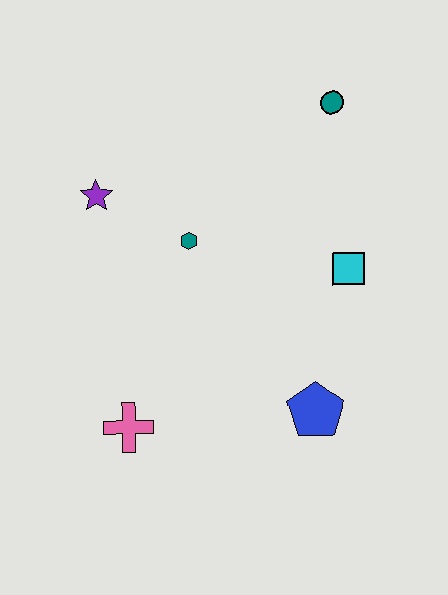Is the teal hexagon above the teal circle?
No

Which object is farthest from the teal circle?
The pink cross is farthest from the teal circle.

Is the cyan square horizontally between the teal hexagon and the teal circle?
No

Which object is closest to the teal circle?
The cyan square is closest to the teal circle.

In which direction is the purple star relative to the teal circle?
The purple star is to the left of the teal circle.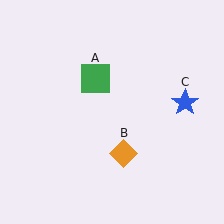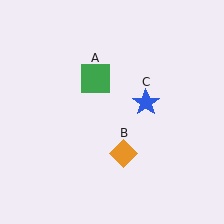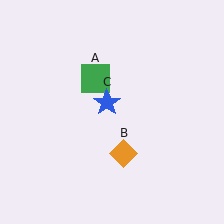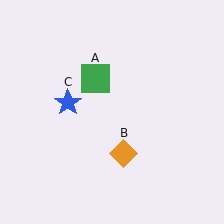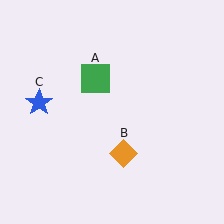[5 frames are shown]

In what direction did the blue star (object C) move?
The blue star (object C) moved left.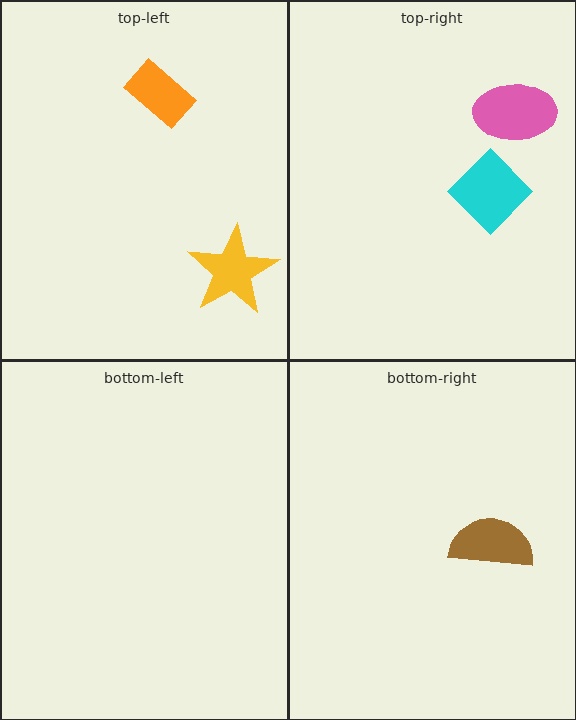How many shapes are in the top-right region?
2.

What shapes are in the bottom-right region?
The brown semicircle.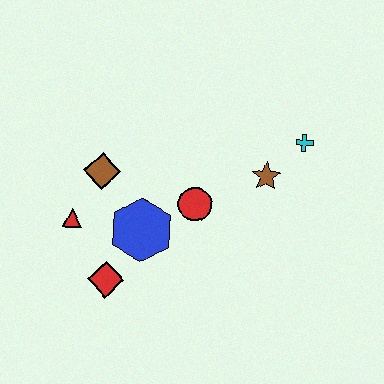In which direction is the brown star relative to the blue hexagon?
The brown star is to the right of the blue hexagon.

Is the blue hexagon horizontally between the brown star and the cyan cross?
No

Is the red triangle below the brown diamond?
Yes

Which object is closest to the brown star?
The cyan cross is closest to the brown star.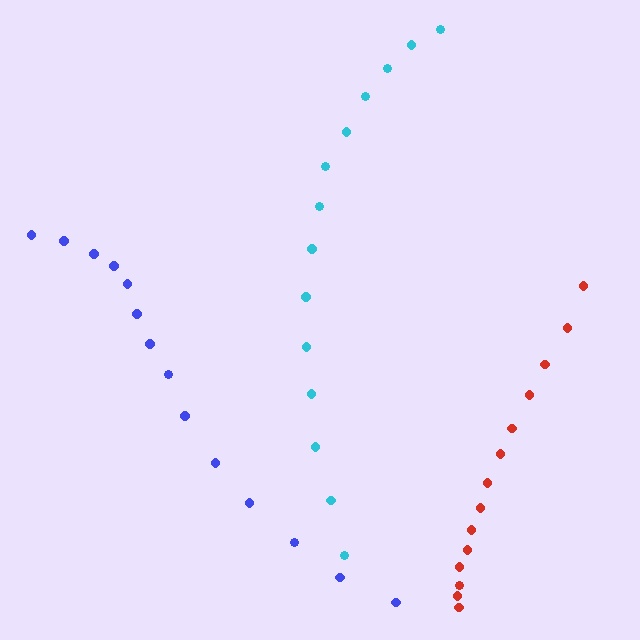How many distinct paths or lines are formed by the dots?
There are 3 distinct paths.